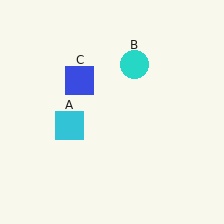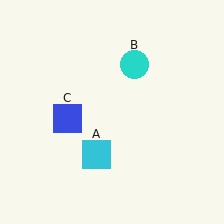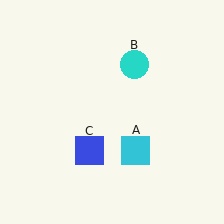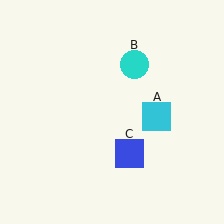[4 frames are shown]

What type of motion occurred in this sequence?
The cyan square (object A), blue square (object C) rotated counterclockwise around the center of the scene.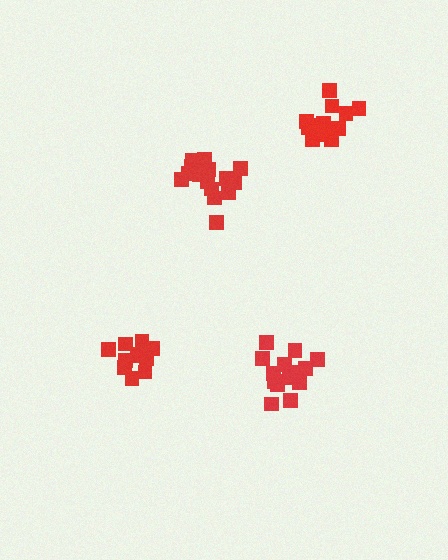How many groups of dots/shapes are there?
There are 4 groups.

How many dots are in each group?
Group 1: 17 dots, Group 2: 11 dots, Group 3: 12 dots, Group 4: 14 dots (54 total).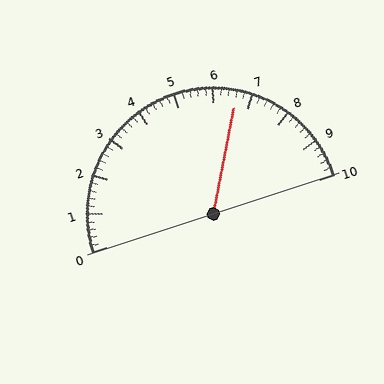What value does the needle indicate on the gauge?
The needle indicates approximately 6.6.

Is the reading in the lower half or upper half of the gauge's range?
The reading is in the upper half of the range (0 to 10).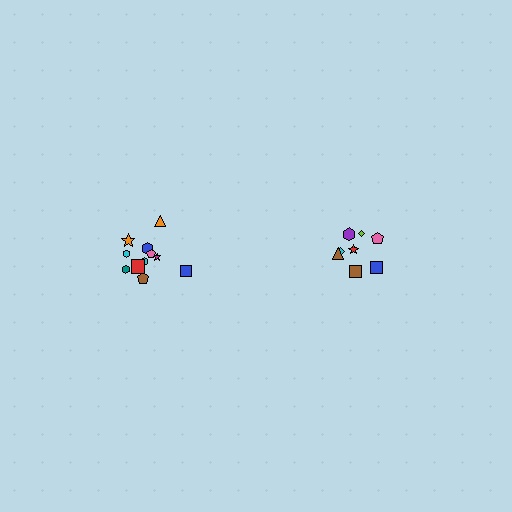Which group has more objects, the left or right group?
The left group.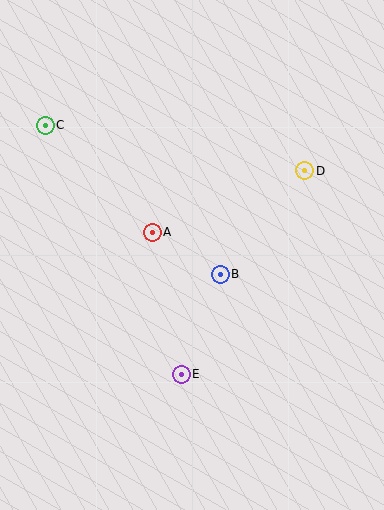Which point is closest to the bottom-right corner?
Point E is closest to the bottom-right corner.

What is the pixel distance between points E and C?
The distance between E and C is 284 pixels.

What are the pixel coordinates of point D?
Point D is at (305, 171).